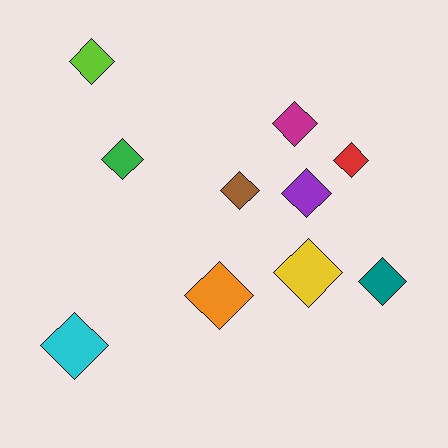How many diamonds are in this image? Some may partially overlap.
There are 10 diamonds.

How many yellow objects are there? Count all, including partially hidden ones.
There is 1 yellow object.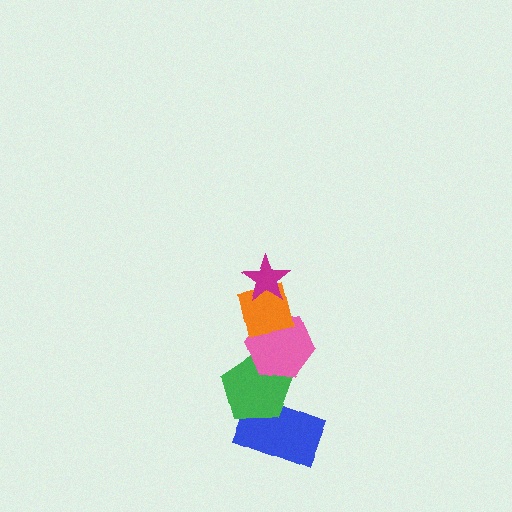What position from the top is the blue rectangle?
The blue rectangle is 5th from the top.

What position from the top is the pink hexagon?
The pink hexagon is 3rd from the top.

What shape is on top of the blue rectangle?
The green pentagon is on top of the blue rectangle.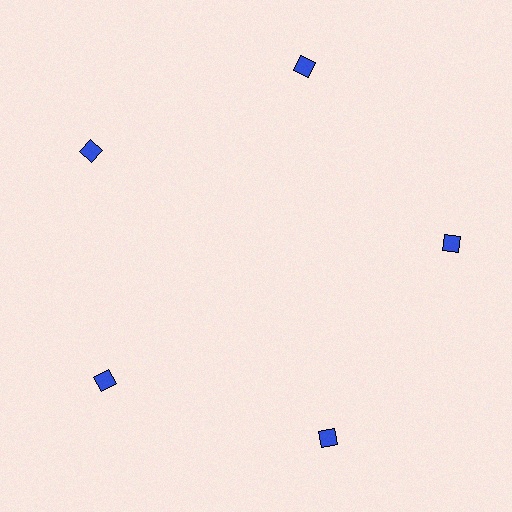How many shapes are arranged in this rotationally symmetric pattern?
There are 5 shapes, arranged in 5 groups of 1.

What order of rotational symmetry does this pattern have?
This pattern has 5-fold rotational symmetry.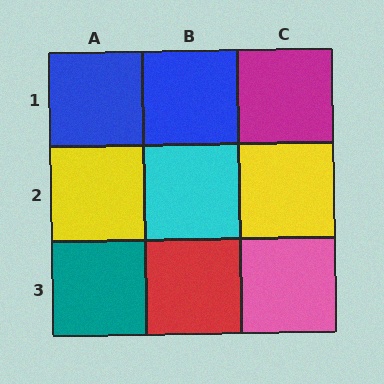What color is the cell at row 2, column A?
Yellow.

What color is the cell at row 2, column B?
Cyan.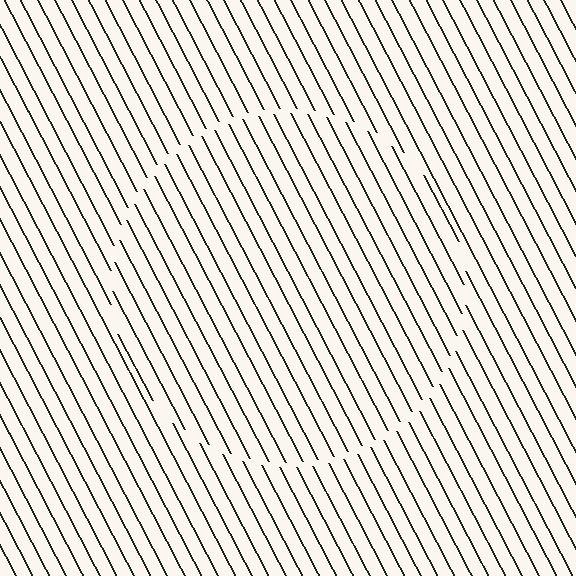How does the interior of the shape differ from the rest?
The interior of the shape contains the same grating, shifted by half a period — the contour is defined by the phase discontinuity where line-ends from the inner and outer gratings abut.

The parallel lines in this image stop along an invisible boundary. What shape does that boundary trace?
An illusory circle. The interior of the shape contains the same grating, shifted by half a period — the contour is defined by the phase discontinuity where line-ends from the inner and outer gratings abut.